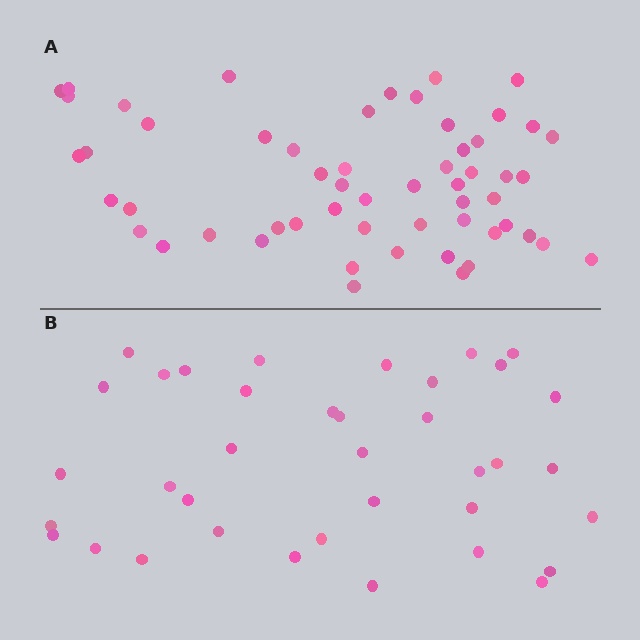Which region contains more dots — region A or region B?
Region A (the top region) has more dots.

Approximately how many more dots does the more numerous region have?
Region A has approximately 20 more dots than region B.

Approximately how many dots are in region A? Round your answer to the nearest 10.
About 60 dots. (The exact count is 56, which rounds to 60.)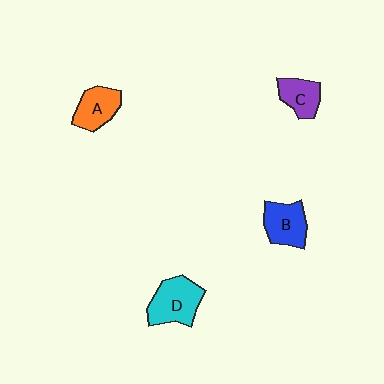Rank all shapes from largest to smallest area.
From largest to smallest: D (cyan), B (blue), A (orange), C (purple).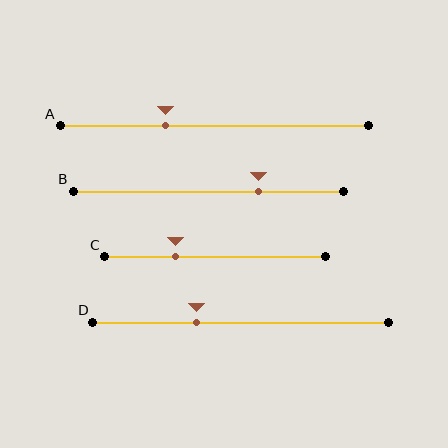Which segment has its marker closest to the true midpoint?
Segment D has its marker closest to the true midpoint.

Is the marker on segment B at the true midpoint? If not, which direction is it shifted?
No, the marker on segment B is shifted to the right by about 18% of the segment length.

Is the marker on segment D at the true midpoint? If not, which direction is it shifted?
No, the marker on segment D is shifted to the left by about 15% of the segment length.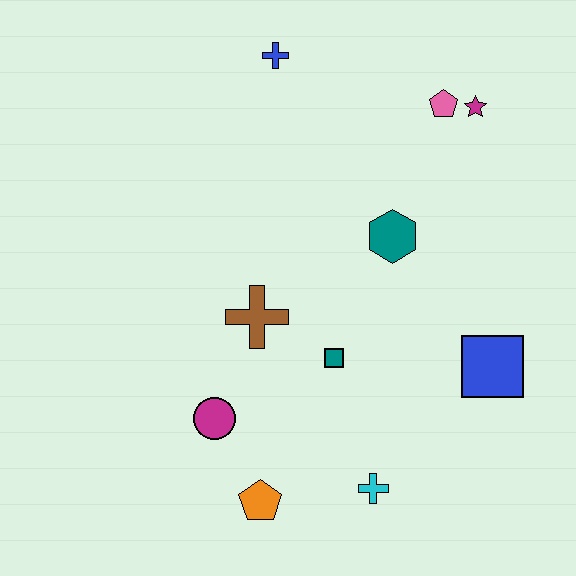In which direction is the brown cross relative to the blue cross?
The brown cross is below the blue cross.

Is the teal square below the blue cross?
Yes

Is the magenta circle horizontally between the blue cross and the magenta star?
No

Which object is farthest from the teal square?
The blue cross is farthest from the teal square.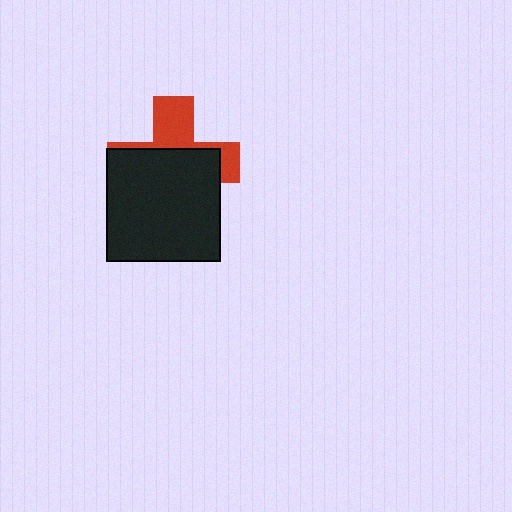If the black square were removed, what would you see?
You would see the complete red cross.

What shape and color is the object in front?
The object in front is a black square.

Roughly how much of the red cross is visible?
A small part of it is visible (roughly 36%).